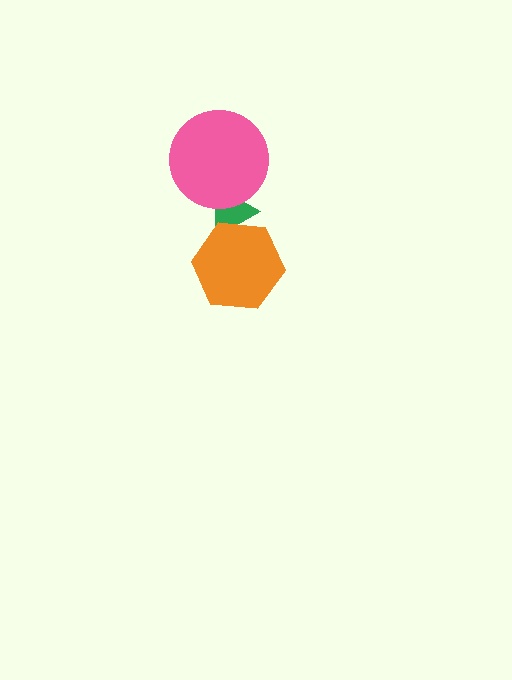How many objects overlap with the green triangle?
2 objects overlap with the green triangle.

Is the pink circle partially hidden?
No, no other shape covers it.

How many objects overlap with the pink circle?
1 object overlaps with the pink circle.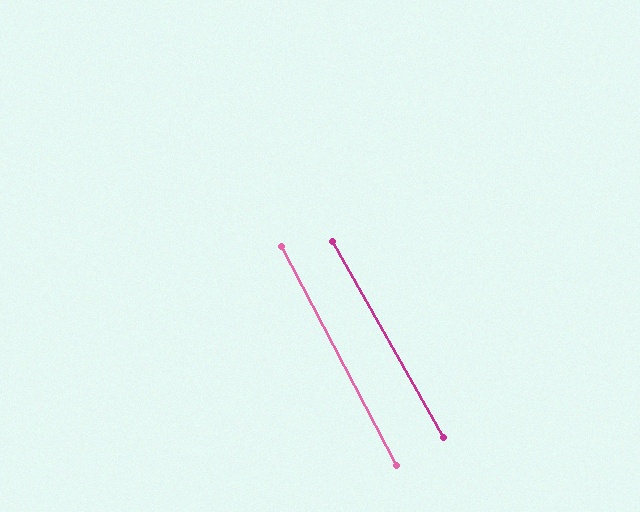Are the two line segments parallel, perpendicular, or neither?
Parallel — their directions differ by only 1.8°.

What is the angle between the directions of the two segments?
Approximately 2 degrees.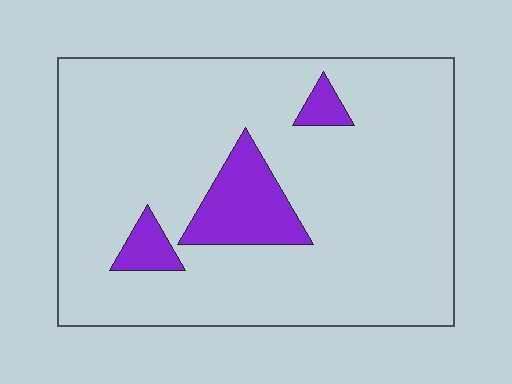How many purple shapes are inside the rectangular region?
3.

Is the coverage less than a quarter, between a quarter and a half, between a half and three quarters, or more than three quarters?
Less than a quarter.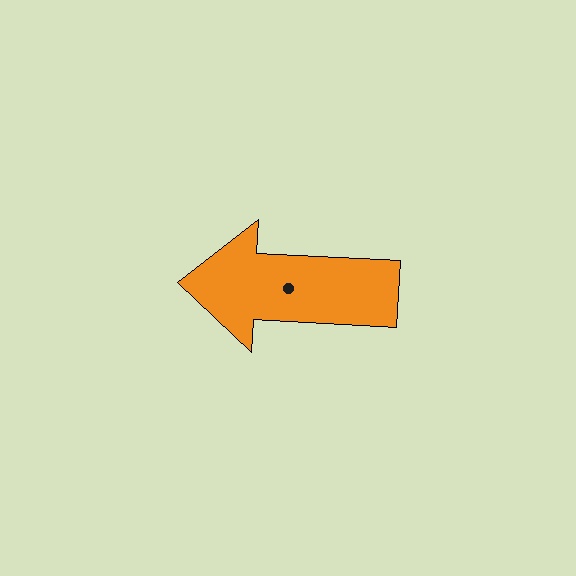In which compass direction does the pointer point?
West.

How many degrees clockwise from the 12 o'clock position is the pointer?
Approximately 273 degrees.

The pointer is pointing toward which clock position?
Roughly 9 o'clock.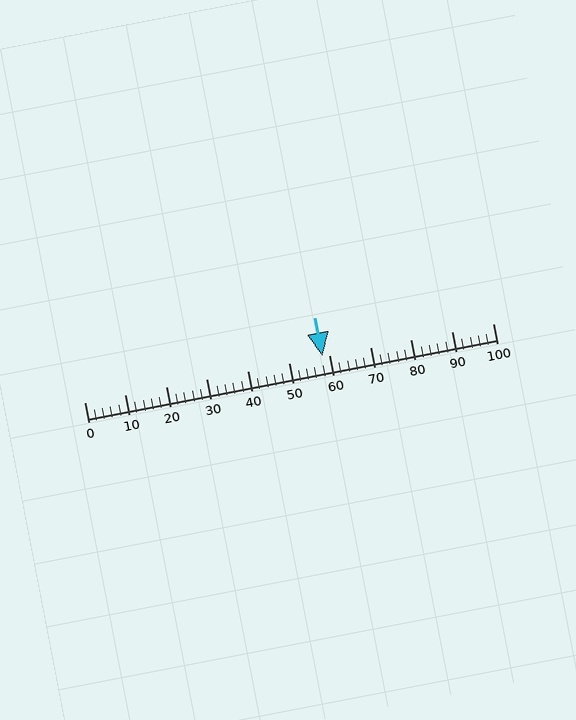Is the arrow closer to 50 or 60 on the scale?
The arrow is closer to 60.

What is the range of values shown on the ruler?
The ruler shows values from 0 to 100.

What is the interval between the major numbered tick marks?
The major tick marks are spaced 10 units apart.